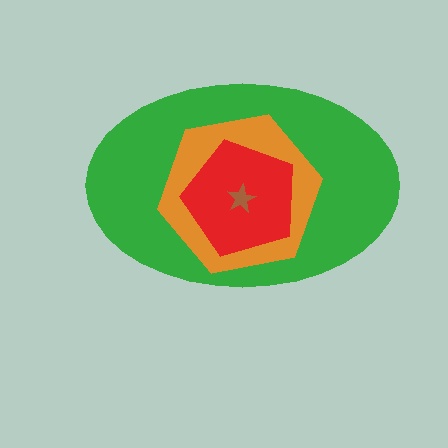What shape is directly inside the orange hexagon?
The red pentagon.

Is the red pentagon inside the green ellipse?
Yes.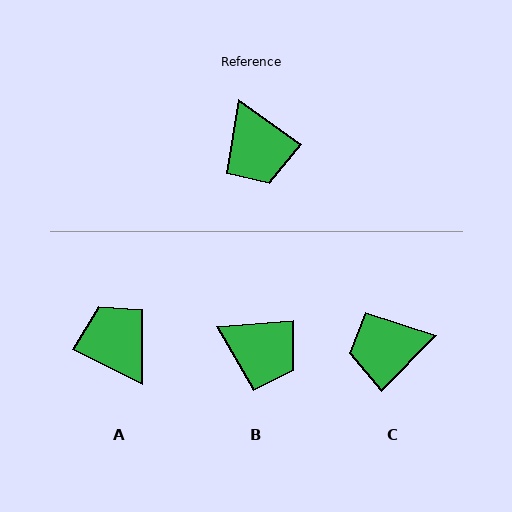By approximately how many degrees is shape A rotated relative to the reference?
Approximately 171 degrees clockwise.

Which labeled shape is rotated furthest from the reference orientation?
A, about 171 degrees away.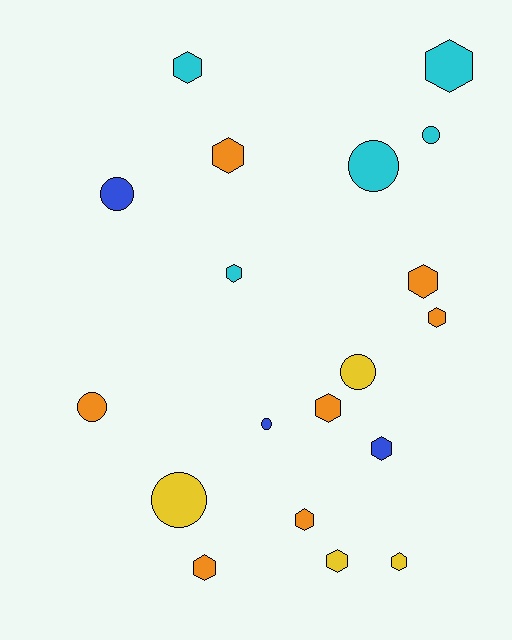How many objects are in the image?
There are 19 objects.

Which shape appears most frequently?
Hexagon, with 12 objects.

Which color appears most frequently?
Orange, with 7 objects.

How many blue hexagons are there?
There is 1 blue hexagon.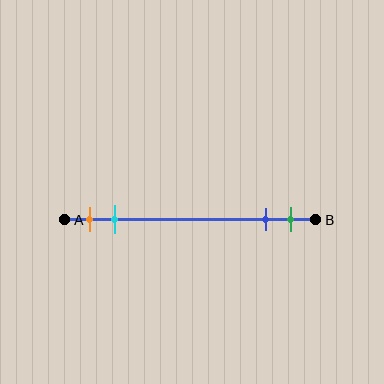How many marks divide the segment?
There are 4 marks dividing the segment.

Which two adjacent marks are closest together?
The blue and green marks are the closest adjacent pair.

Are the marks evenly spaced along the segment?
No, the marks are not evenly spaced.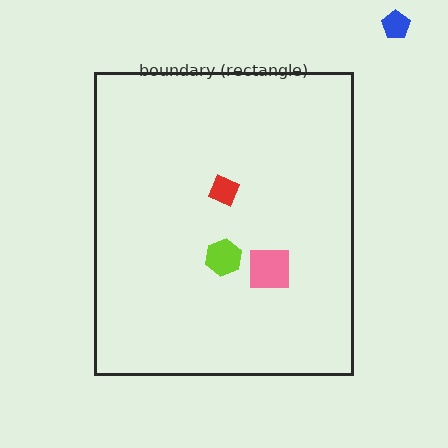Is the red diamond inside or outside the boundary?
Inside.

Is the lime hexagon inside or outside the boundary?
Inside.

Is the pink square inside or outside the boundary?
Inside.